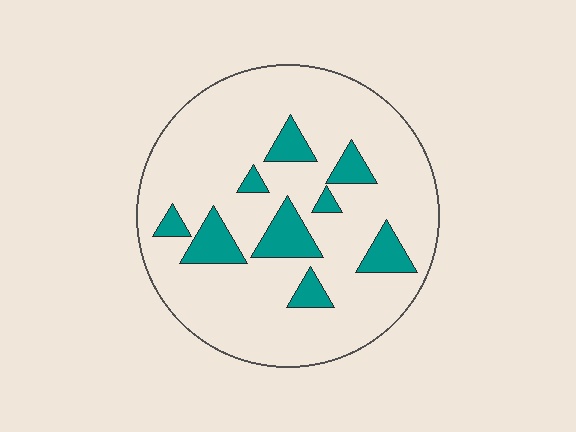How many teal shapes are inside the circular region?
9.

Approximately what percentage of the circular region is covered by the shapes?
Approximately 15%.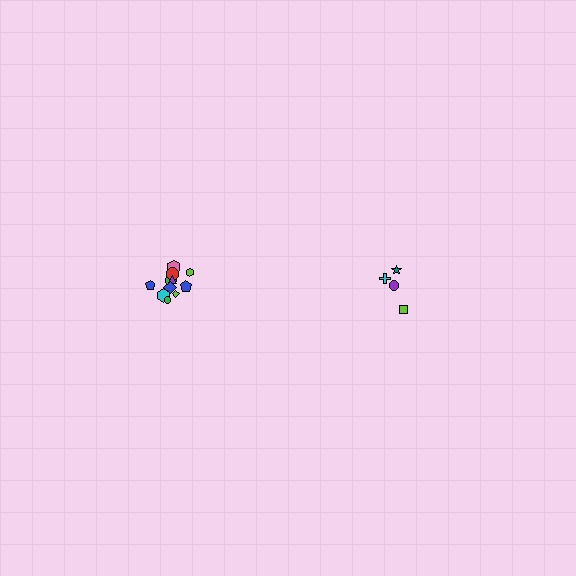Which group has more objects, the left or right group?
The left group.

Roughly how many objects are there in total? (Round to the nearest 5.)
Roughly 15 objects in total.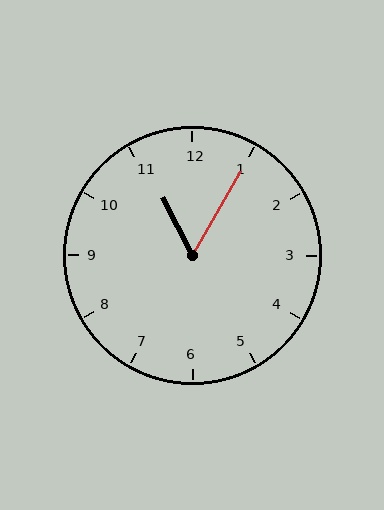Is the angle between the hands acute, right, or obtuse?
It is acute.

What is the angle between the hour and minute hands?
Approximately 58 degrees.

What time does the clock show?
11:05.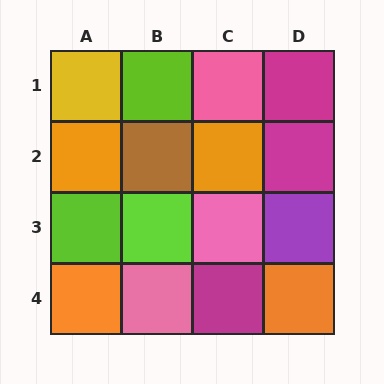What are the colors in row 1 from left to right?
Yellow, lime, pink, magenta.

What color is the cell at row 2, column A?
Orange.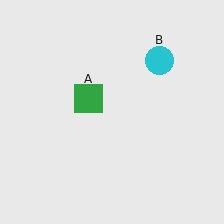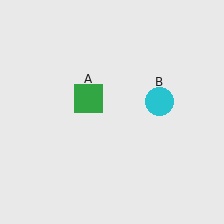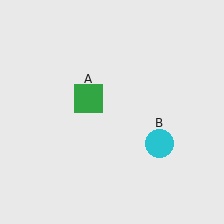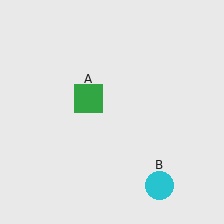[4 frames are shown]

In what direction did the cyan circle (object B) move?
The cyan circle (object B) moved down.